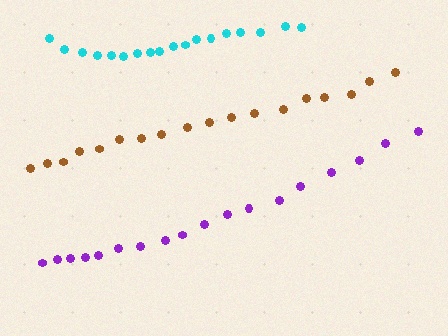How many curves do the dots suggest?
There are 3 distinct paths.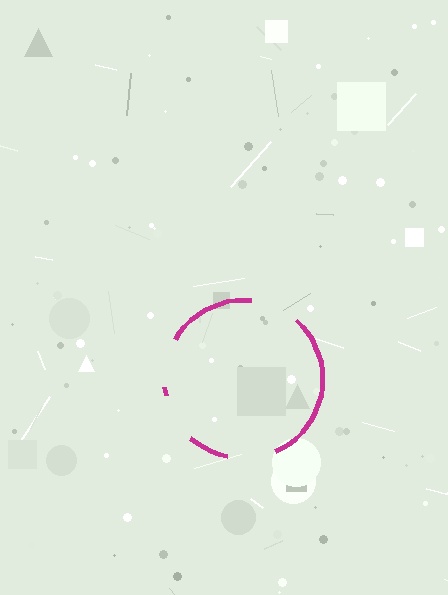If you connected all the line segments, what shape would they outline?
They would outline a circle.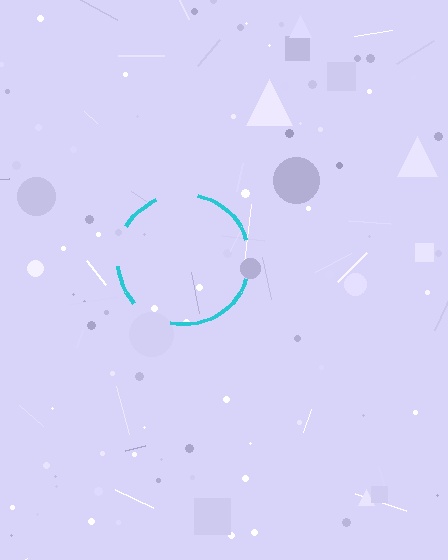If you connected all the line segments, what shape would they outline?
They would outline a circle.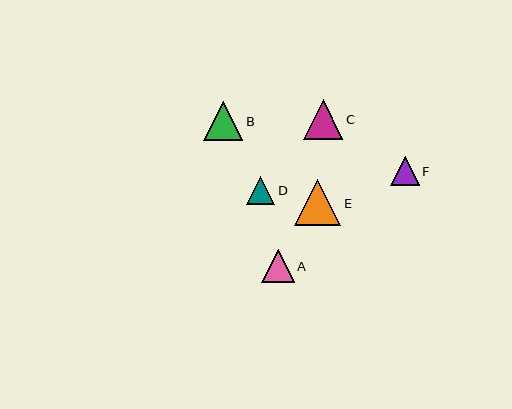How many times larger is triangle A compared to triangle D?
Triangle A is approximately 1.2 times the size of triangle D.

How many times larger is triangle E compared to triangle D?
Triangle E is approximately 1.6 times the size of triangle D.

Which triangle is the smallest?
Triangle D is the smallest with a size of approximately 28 pixels.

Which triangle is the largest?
Triangle E is the largest with a size of approximately 46 pixels.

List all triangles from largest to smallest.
From largest to smallest: E, C, B, A, F, D.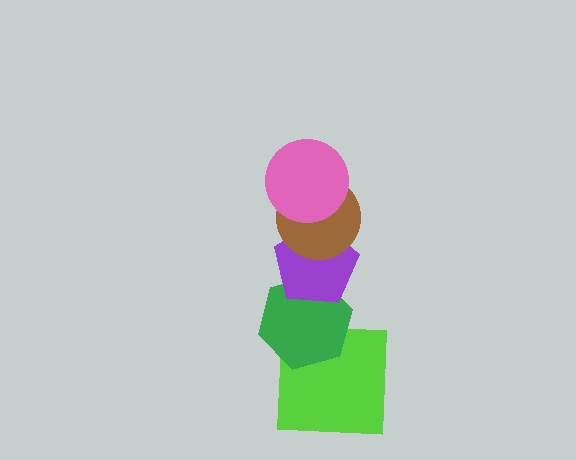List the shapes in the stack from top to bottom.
From top to bottom: the pink circle, the brown circle, the purple pentagon, the green hexagon, the lime square.